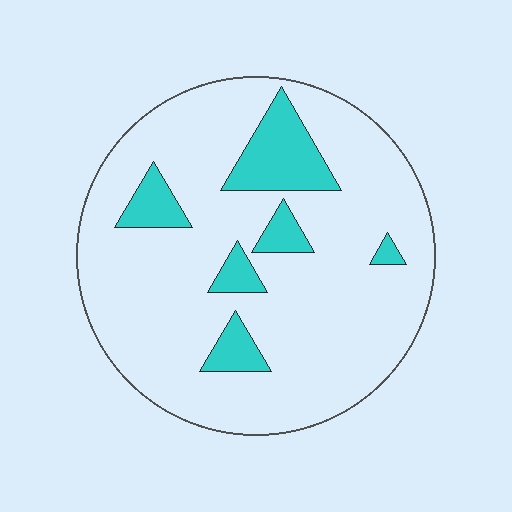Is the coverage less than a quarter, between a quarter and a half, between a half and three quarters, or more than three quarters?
Less than a quarter.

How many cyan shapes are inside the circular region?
6.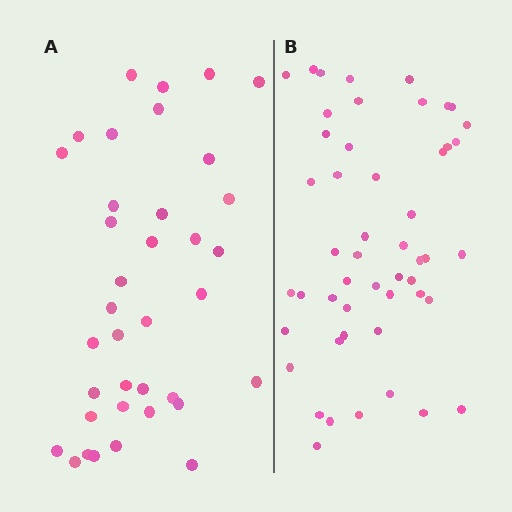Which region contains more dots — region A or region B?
Region B (the right region) has more dots.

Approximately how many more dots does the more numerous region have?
Region B has approximately 15 more dots than region A.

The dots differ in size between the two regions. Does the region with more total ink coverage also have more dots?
No. Region A has more total ink coverage because its dots are larger, but region B actually contains more individual dots. Total area can be misleading — the number of items is what matters here.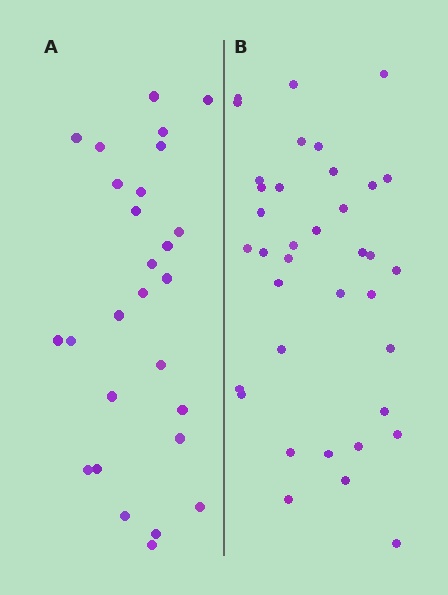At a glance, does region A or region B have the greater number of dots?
Region B (the right region) has more dots.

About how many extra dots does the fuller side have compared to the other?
Region B has roughly 10 or so more dots than region A.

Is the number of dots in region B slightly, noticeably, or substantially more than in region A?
Region B has noticeably more, but not dramatically so. The ratio is roughly 1.4 to 1.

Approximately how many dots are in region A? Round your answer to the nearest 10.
About 30 dots. (The exact count is 27, which rounds to 30.)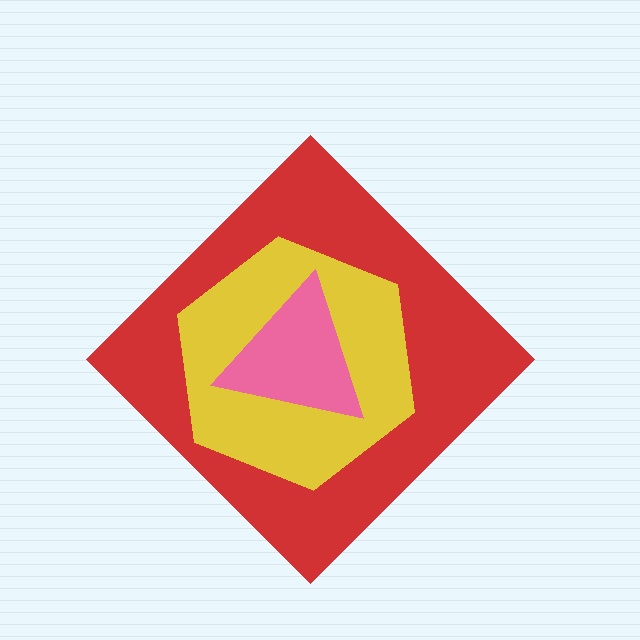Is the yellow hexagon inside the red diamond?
Yes.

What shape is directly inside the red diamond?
The yellow hexagon.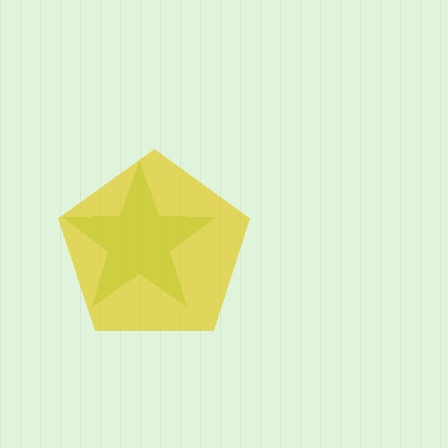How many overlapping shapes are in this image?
There are 2 overlapping shapes in the image.